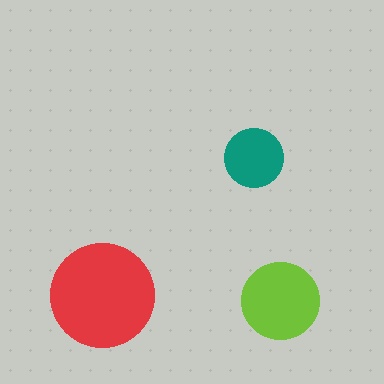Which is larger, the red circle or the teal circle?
The red one.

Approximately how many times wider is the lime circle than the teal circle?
About 1.5 times wider.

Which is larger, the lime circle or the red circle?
The red one.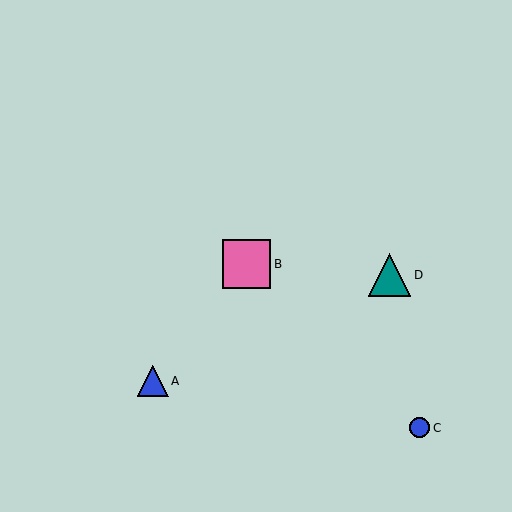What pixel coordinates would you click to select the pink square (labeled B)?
Click at (247, 264) to select the pink square B.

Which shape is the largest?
The pink square (labeled B) is the largest.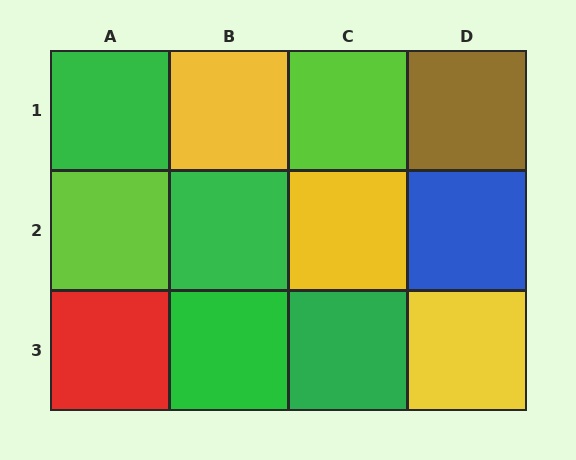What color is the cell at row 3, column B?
Green.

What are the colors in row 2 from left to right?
Lime, green, yellow, blue.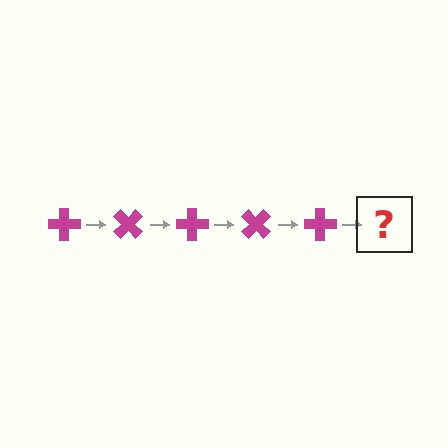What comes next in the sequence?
The next element should be a magenta cross rotated 225 degrees.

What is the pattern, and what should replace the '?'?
The pattern is that the cross rotates 45 degrees each step. The '?' should be a magenta cross rotated 225 degrees.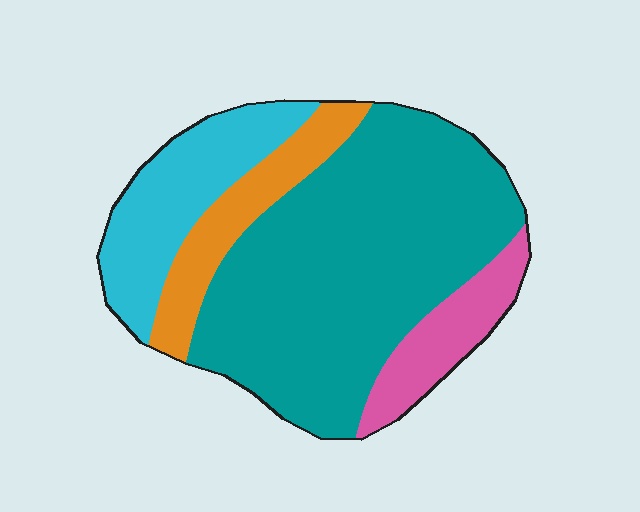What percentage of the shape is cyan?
Cyan takes up between a sixth and a third of the shape.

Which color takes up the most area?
Teal, at roughly 60%.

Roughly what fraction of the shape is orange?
Orange covers 12% of the shape.